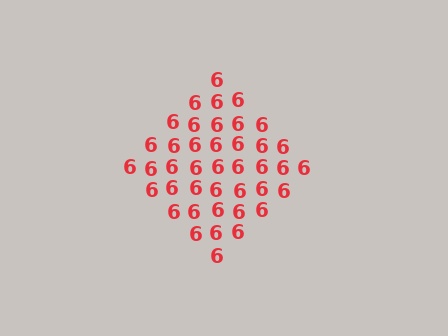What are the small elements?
The small elements are digit 6's.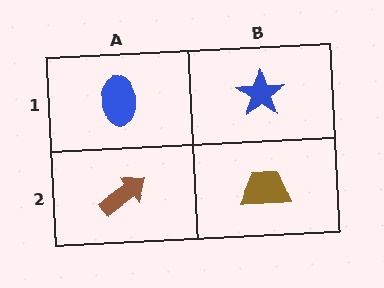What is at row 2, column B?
A brown trapezoid.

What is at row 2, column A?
A brown arrow.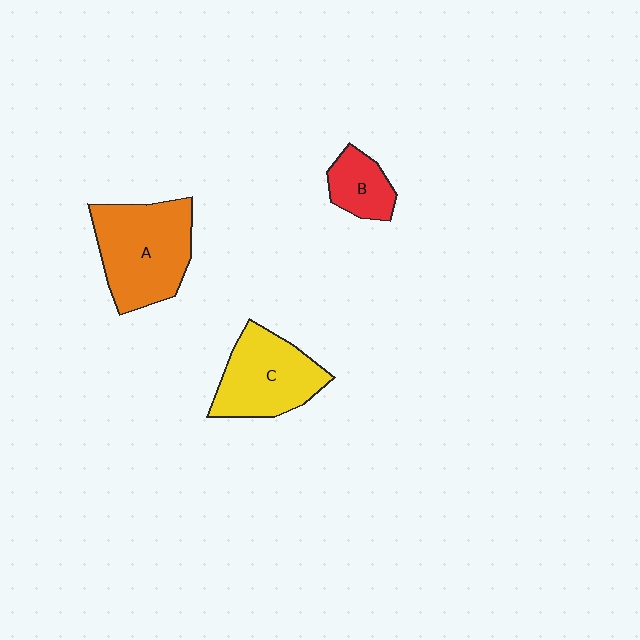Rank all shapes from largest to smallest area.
From largest to smallest: A (orange), C (yellow), B (red).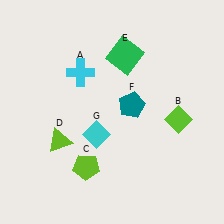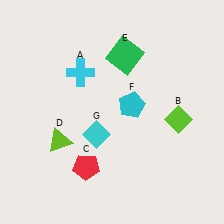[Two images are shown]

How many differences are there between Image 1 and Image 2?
There are 2 differences between the two images.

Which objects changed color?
C changed from lime to red. F changed from teal to cyan.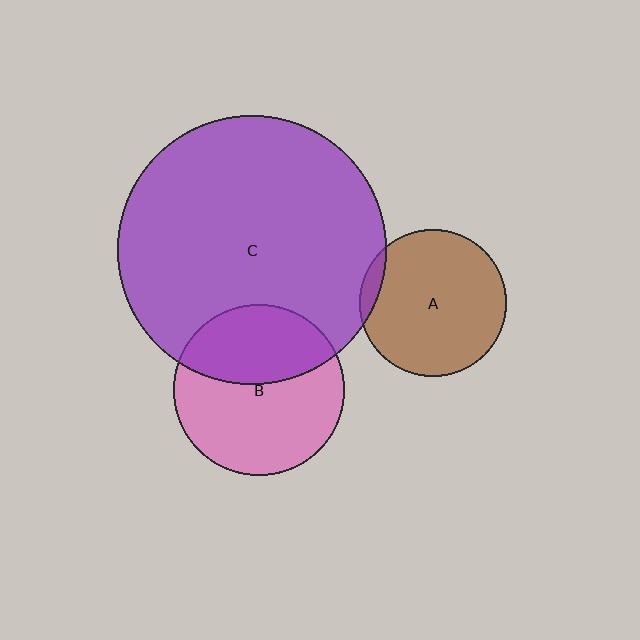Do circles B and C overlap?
Yes.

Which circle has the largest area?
Circle C (purple).